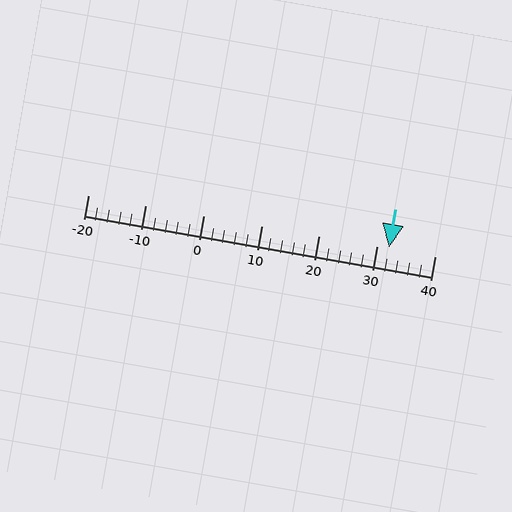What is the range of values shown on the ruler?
The ruler shows values from -20 to 40.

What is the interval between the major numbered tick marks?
The major tick marks are spaced 10 units apart.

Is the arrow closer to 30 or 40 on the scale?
The arrow is closer to 30.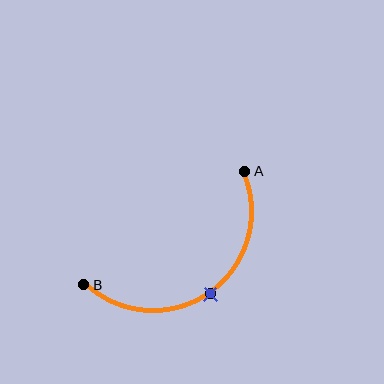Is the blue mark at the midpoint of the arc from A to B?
Yes. The blue mark lies on the arc at equal arc-length from both A and B — it is the arc midpoint.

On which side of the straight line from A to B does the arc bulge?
The arc bulges below and to the right of the straight line connecting A and B.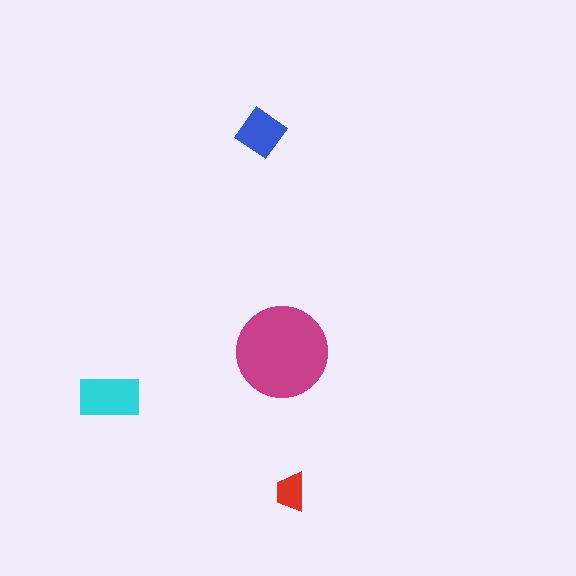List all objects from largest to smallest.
The magenta circle, the cyan rectangle, the blue diamond, the red trapezoid.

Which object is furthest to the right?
The red trapezoid is rightmost.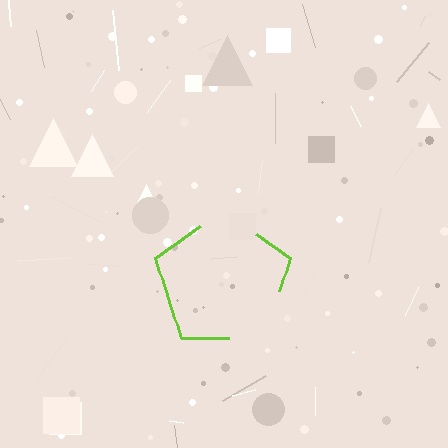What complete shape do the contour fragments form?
The contour fragments form a pentagon.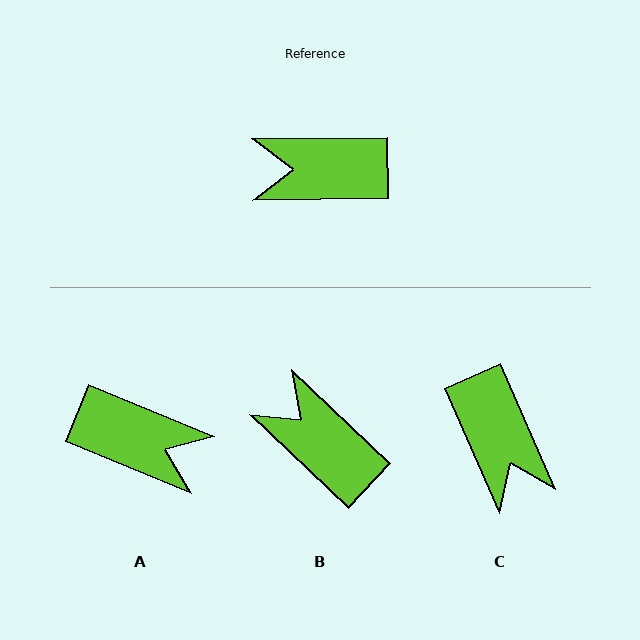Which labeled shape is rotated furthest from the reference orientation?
A, about 157 degrees away.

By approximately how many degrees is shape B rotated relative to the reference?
Approximately 44 degrees clockwise.